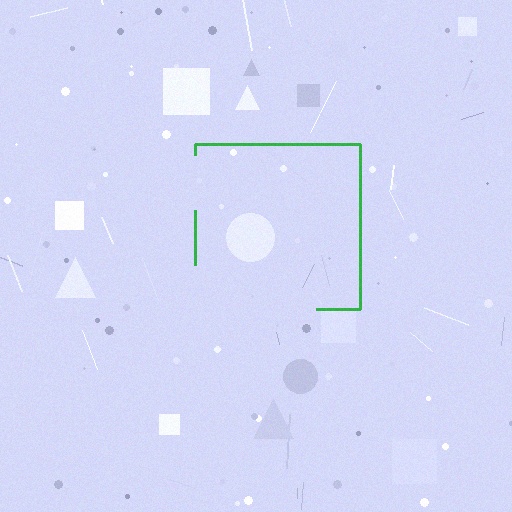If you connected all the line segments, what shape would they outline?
They would outline a square.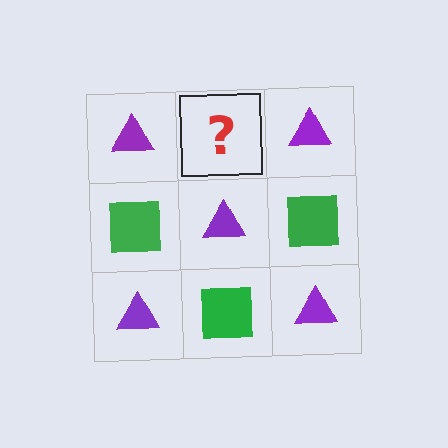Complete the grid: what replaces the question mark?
The question mark should be replaced with a green square.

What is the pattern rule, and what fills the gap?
The rule is that it alternates purple triangle and green square in a checkerboard pattern. The gap should be filled with a green square.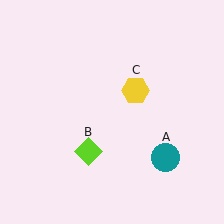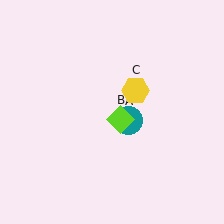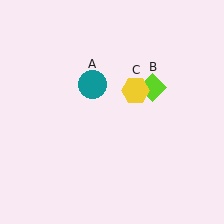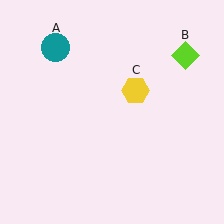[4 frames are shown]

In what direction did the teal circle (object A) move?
The teal circle (object A) moved up and to the left.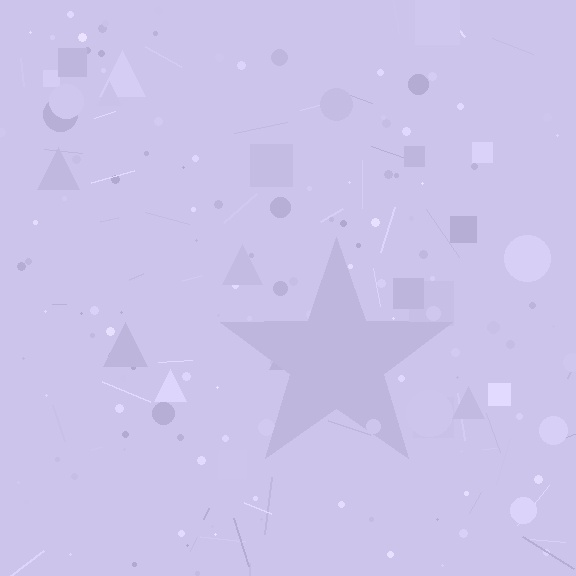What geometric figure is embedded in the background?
A star is embedded in the background.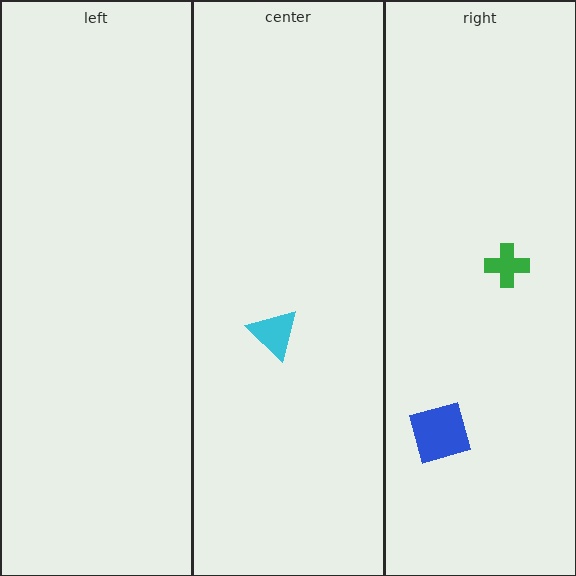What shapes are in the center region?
The cyan triangle.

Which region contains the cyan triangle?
The center region.